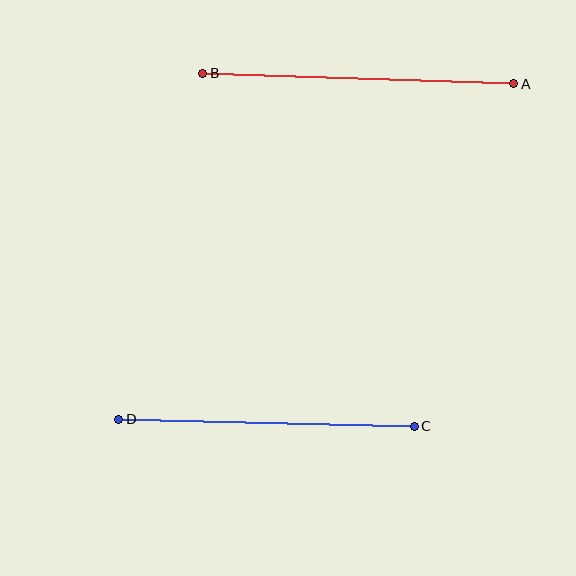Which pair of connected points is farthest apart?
Points A and B are farthest apart.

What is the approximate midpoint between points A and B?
The midpoint is at approximately (358, 78) pixels.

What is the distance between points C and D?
The distance is approximately 295 pixels.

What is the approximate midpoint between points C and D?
The midpoint is at approximately (266, 423) pixels.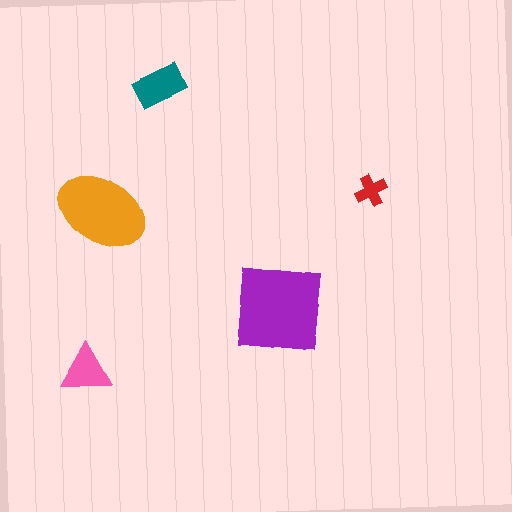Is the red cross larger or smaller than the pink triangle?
Smaller.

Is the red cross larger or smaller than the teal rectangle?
Smaller.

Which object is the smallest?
The red cross.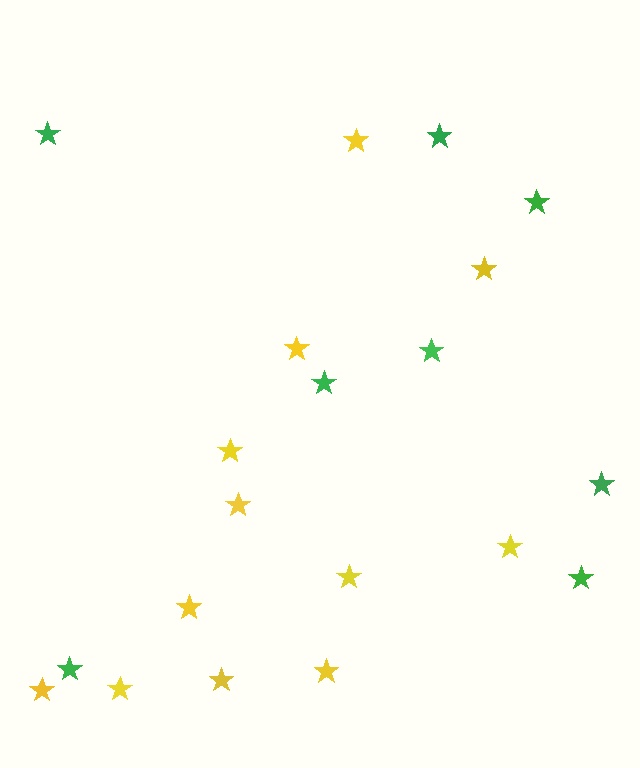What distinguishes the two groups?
There are 2 groups: one group of yellow stars (12) and one group of green stars (8).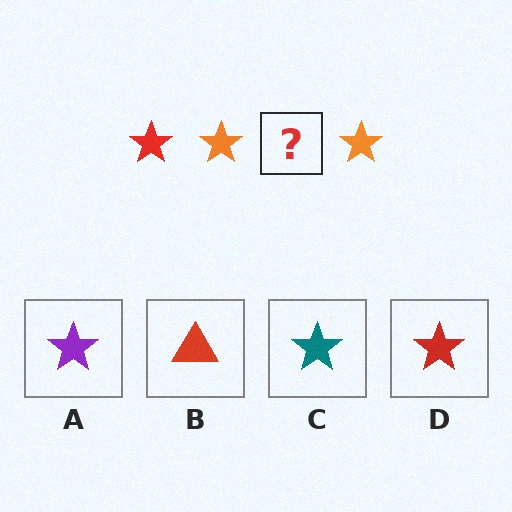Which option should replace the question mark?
Option D.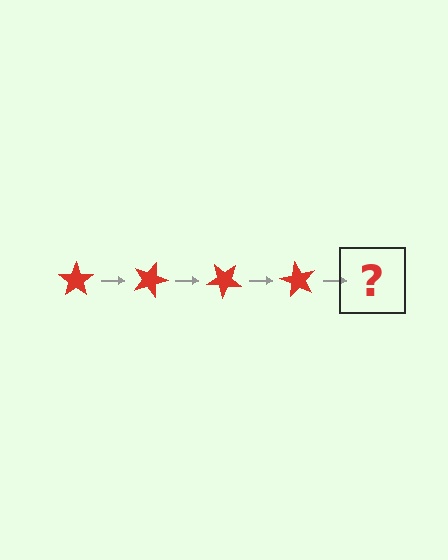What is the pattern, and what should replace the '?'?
The pattern is that the star rotates 20 degrees each step. The '?' should be a red star rotated 80 degrees.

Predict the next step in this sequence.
The next step is a red star rotated 80 degrees.